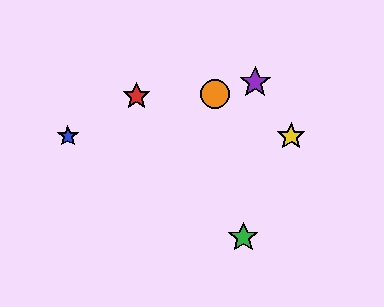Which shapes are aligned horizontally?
The blue star, the yellow star are aligned horizontally.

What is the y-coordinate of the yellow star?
The yellow star is at y≈136.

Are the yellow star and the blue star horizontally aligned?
Yes, both are at y≈136.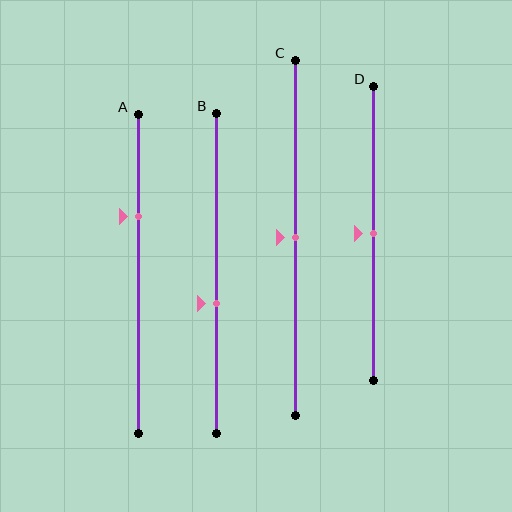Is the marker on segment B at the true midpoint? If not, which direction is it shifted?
No, the marker on segment B is shifted downward by about 9% of the segment length.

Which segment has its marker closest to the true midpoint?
Segment C has its marker closest to the true midpoint.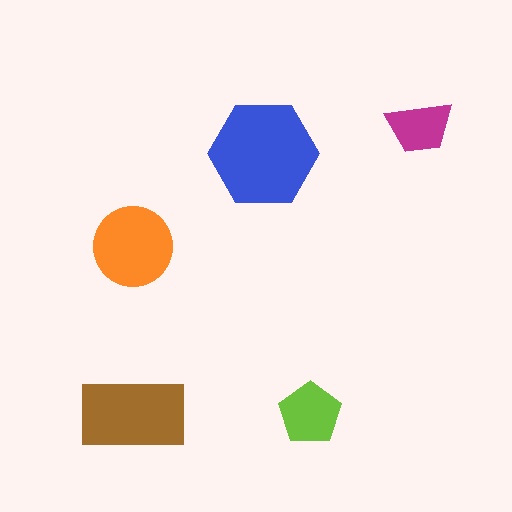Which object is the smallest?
The magenta trapezoid.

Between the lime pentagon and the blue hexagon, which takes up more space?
The blue hexagon.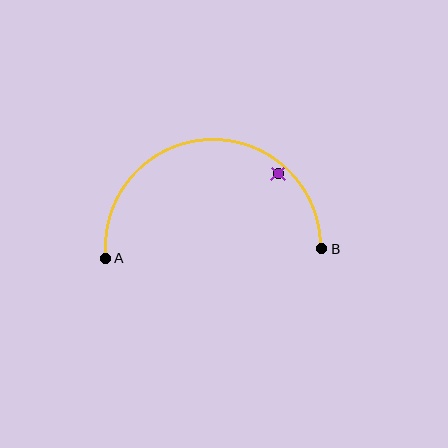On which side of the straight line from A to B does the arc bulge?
The arc bulges above the straight line connecting A and B.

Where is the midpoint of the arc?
The arc midpoint is the point on the curve farthest from the straight line joining A and B. It sits above that line.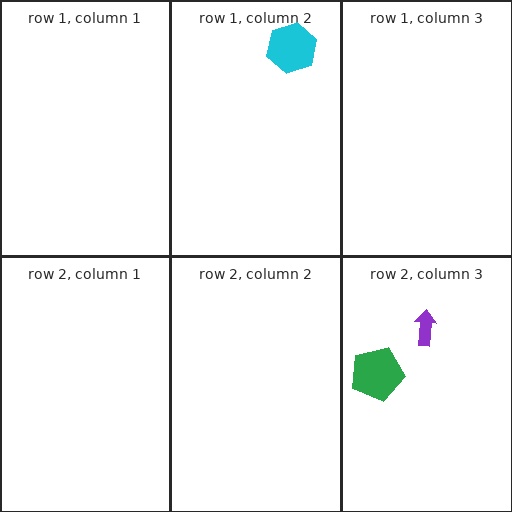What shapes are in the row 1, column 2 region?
The cyan hexagon.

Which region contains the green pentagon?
The row 2, column 3 region.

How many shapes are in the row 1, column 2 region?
1.